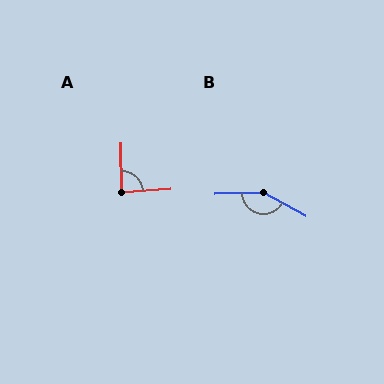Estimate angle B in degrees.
Approximately 150 degrees.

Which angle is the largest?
B, at approximately 150 degrees.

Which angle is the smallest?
A, at approximately 86 degrees.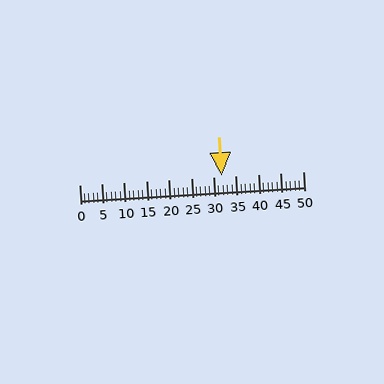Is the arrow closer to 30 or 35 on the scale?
The arrow is closer to 30.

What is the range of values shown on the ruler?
The ruler shows values from 0 to 50.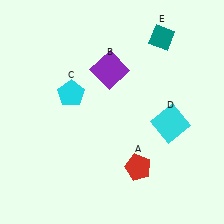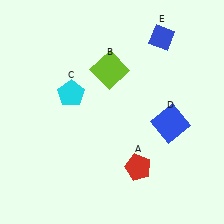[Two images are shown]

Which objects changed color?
B changed from purple to lime. D changed from cyan to blue. E changed from teal to blue.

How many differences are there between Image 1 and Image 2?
There are 3 differences between the two images.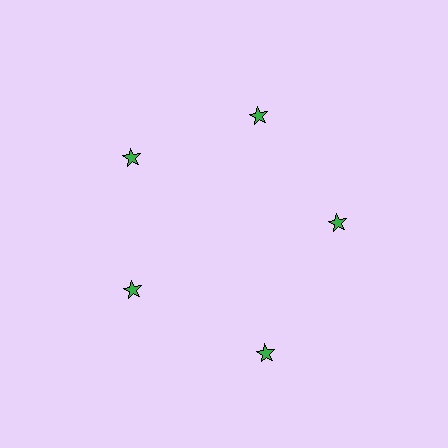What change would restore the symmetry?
The symmetry would be restored by moving it inward, back onto the ring so that all 5 stars sit at equal angles and equal distance from the center.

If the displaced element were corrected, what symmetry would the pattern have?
It would have 5-fold rotational symmetry — the pattern would map onto itself every 72 degrees.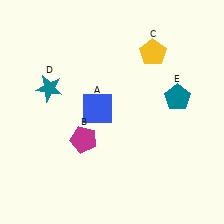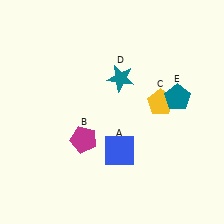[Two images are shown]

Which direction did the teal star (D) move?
The teal star (D) moved right.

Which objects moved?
The objects that moved are: the blue square (A), the yellow pentagon (C), the teal star (D).